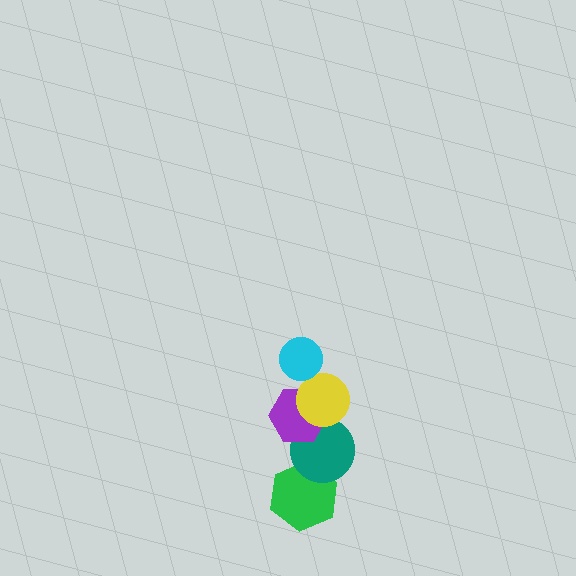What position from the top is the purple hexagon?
The purple hexagon is 3rd from the top.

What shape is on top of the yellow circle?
The cyan circle is on top of the yellow circle.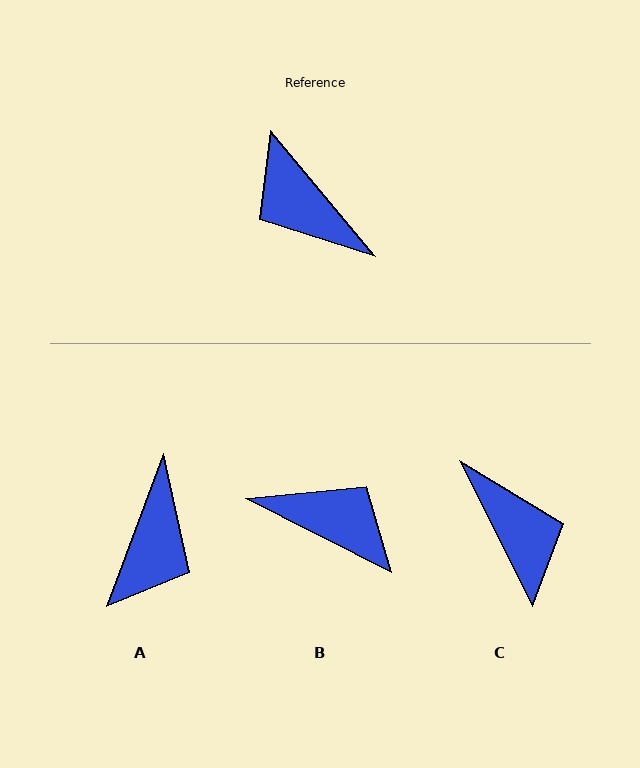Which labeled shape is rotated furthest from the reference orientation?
C, about 167 degrees away.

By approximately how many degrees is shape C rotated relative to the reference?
Approximately 167 degrees counter-clockwise.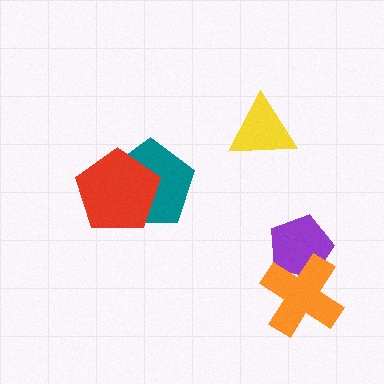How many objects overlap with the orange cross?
1 object overlaps with the orange cross.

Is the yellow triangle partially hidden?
No, no other shape covers it.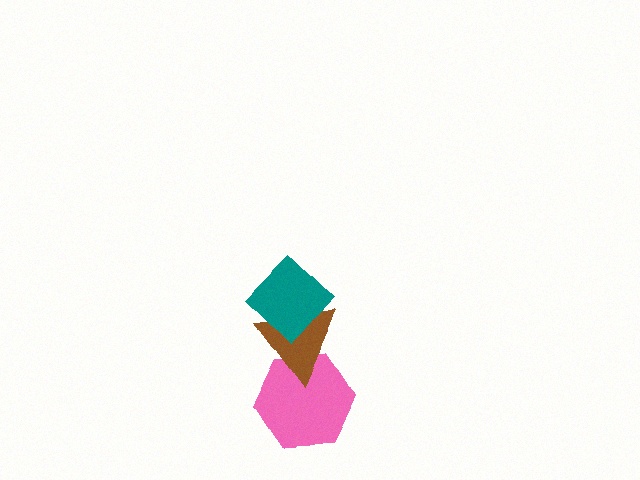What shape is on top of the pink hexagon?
The brown triangle is on top of the pink hexagon.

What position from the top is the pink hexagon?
The pink hexagon is 3rd from the top.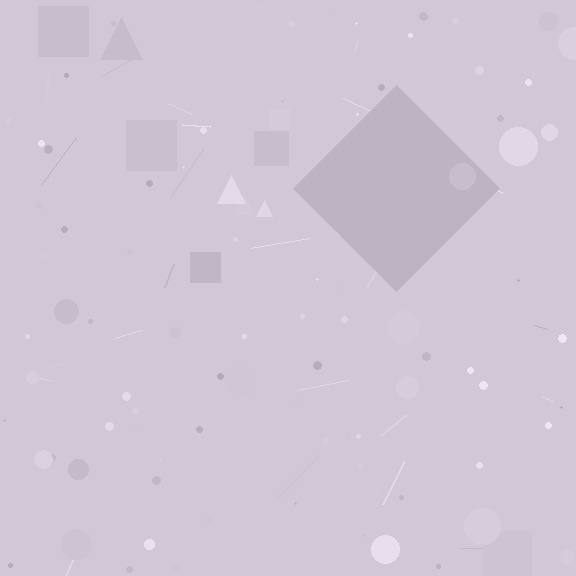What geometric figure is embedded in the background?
A diamond is embedded in the background.